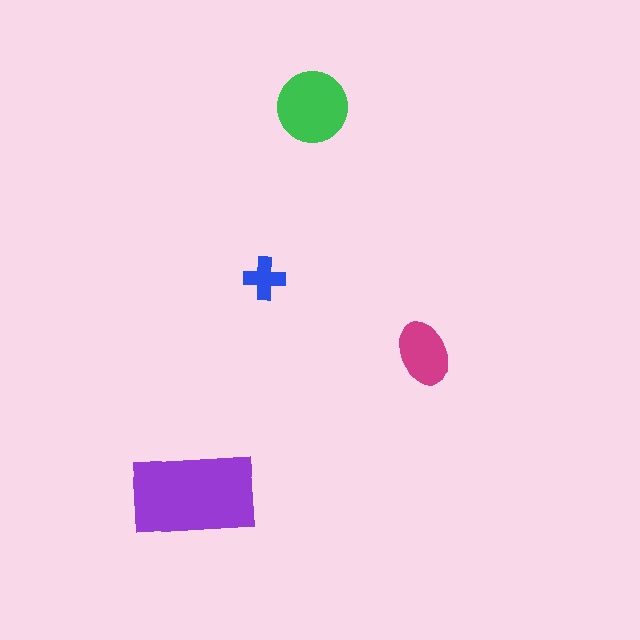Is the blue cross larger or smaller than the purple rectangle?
Smaller.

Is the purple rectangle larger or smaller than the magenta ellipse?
Larger.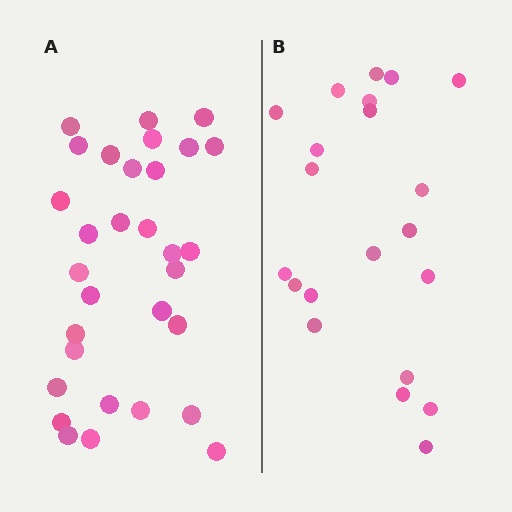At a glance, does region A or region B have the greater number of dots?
Region A (the left region) has more dots.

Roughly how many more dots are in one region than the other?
Region A has roughly 10 or so more dots than region B.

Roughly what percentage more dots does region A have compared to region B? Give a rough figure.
About 50% more.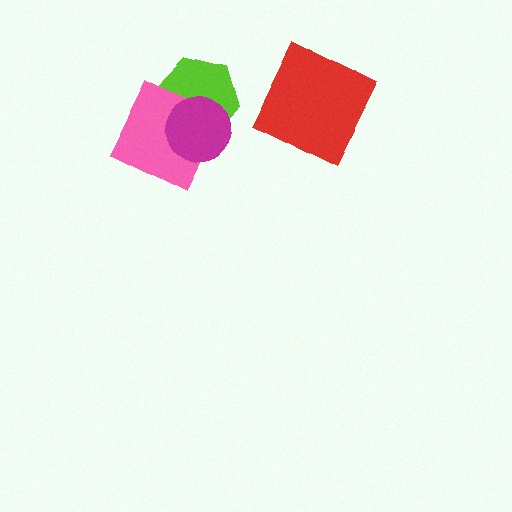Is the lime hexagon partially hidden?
Yes, it is partially covered by another shape.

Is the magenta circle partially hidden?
No, no other shape covers it.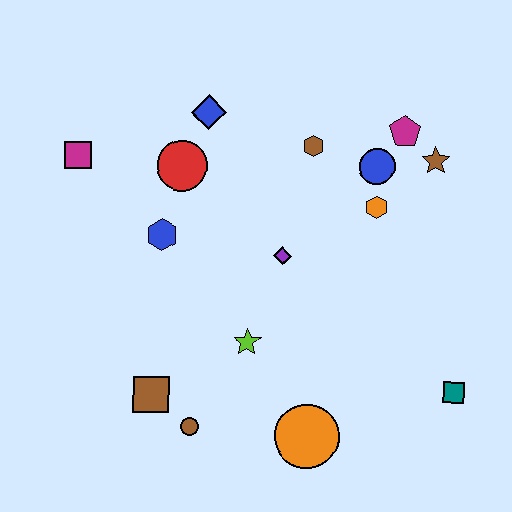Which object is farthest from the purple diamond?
The magenta square is farthest from the purple diamond.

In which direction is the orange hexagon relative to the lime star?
The orange hexagon is above the lime star.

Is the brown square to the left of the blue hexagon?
Yes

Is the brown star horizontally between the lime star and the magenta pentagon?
No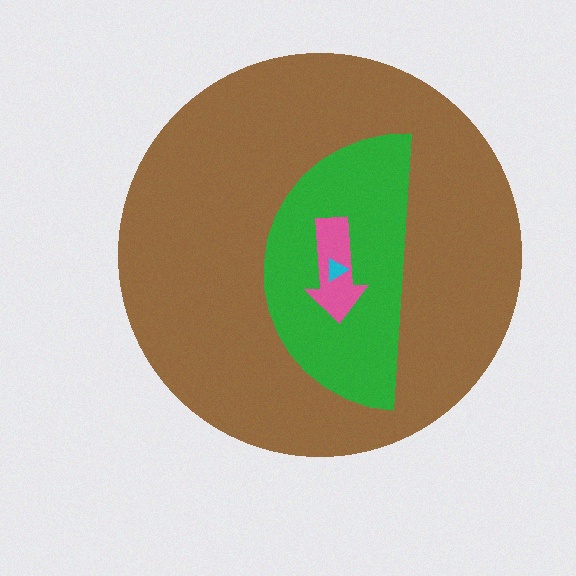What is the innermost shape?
The cyan triangle.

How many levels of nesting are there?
4.